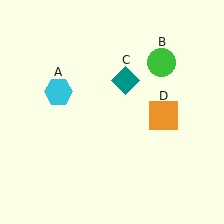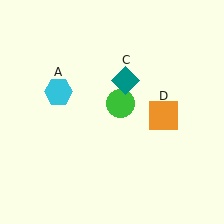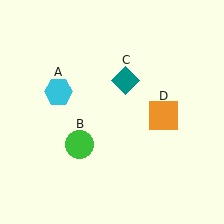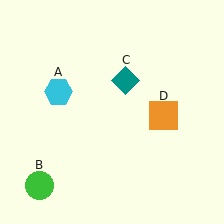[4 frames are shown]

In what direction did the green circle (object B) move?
The green circle (object B) moved down and to the left.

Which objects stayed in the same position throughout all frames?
Cyan hexagon (object A) and teal diamond (object C) and orange square (object D) remained stationary.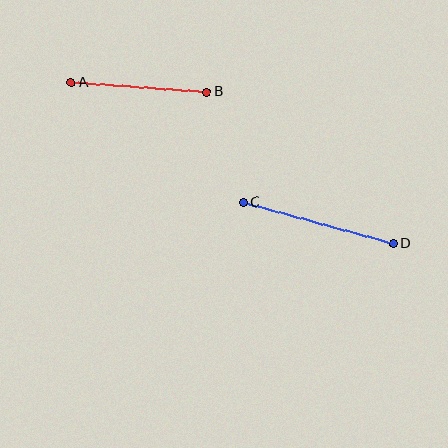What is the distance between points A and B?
The distance is approximately 136 pixels.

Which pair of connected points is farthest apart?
Points C and D are farthest apart.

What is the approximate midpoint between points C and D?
The midpoint is at approximately (318, 223) pixels.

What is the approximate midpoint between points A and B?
The midpoint is at approximately (139, 87) pixels.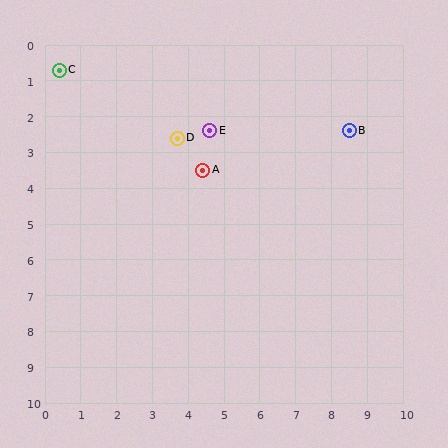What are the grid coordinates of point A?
Point A is at approximately (4.4, 3.5).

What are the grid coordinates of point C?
Point C is at approximately (0.4, 0.7).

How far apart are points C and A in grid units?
Points C and A are about 4.9 grid units apart.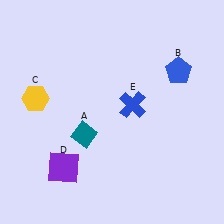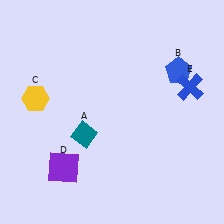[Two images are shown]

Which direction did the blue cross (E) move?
The blue cross (E) moved right.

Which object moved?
The blue cross (E) moved right.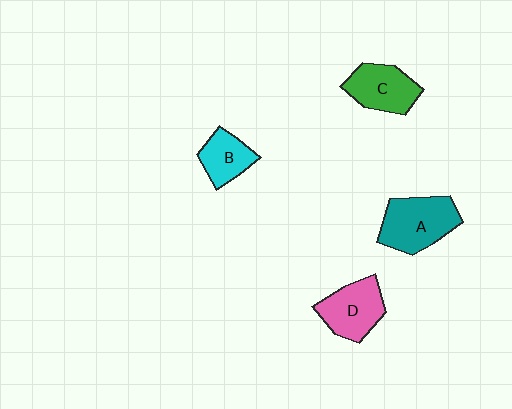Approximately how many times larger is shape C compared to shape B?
Approximately 1.3 times.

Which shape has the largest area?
Shape A (teal).